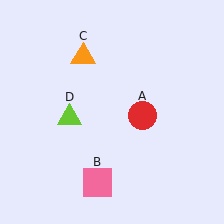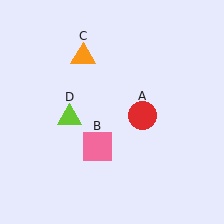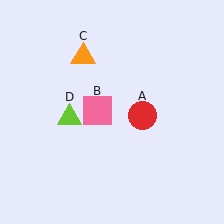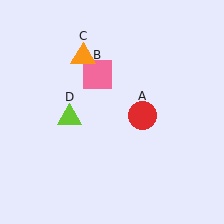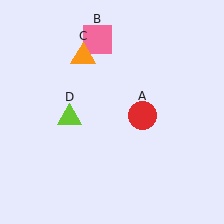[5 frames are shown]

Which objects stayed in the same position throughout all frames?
Red circle (object A) and orange triangle (object C) and lime triangle (object D) remained stationary.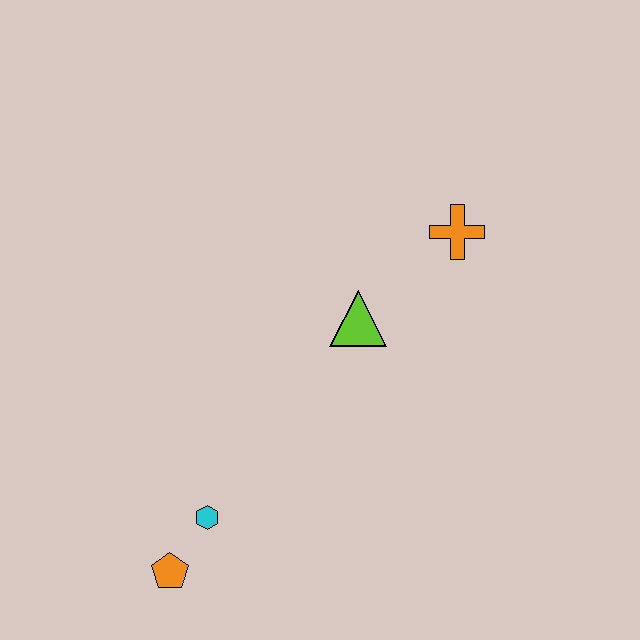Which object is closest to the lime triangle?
The orange cross is closest to the lime triangle.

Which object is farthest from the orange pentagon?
The orange cross is farthest from the orange pentagon.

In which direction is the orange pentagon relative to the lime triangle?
The orange pentagon is below the lime triangle.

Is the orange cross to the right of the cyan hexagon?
Yes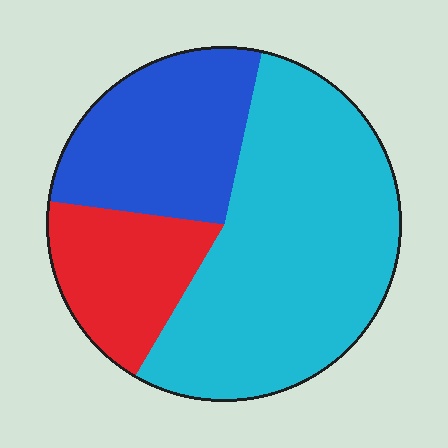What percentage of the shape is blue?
Blue covers 26% of the shape.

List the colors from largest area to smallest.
From largest to smallest: cyan, blue, red.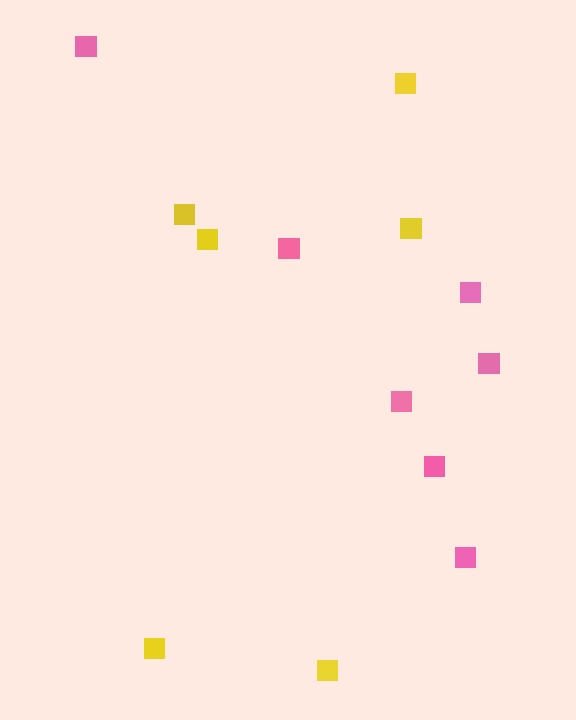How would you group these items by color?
There are 2 groups: one group of yellow squares (6) and one group of pink squares (7).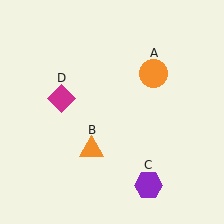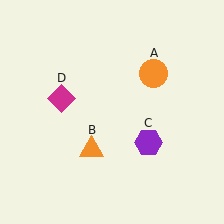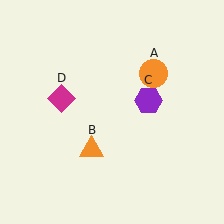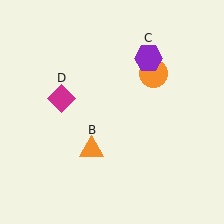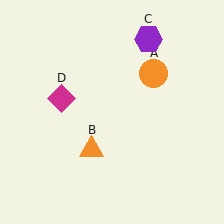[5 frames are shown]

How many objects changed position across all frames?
1 object changed position: purple hexagon (object C).